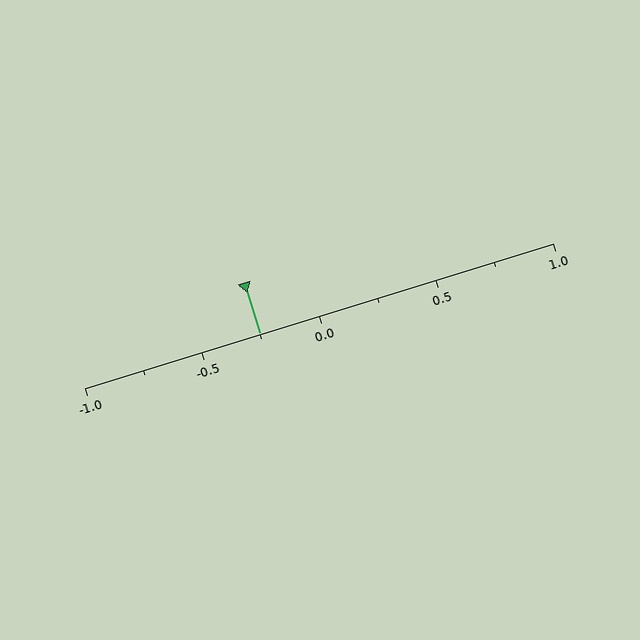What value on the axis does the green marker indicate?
The marker indicates approximately -0.25.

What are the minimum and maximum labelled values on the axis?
The axis runs from -1.0 to 1.0.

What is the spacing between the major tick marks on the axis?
The major ticks are spaced 0.5 apart.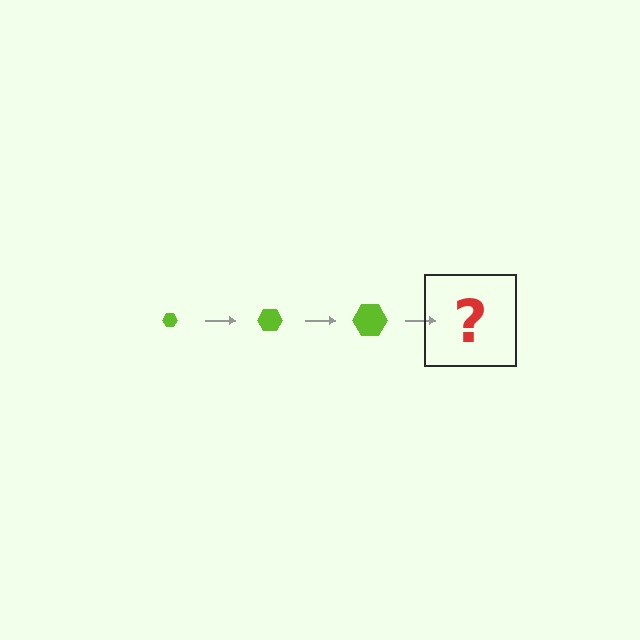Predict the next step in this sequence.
The next step is a lime hexagon, larger than the previous one.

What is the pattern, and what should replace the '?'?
The pattern is that the hexagon gets progressively larger each step. The '?' should be a lime hexagon, larger than the previous one.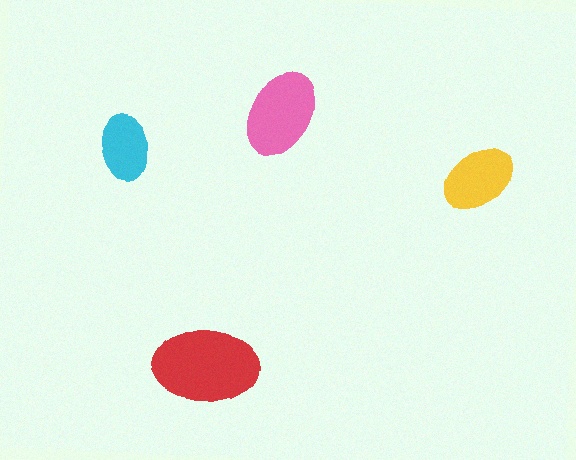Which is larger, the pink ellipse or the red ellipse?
The red one.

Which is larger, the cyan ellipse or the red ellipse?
The red one.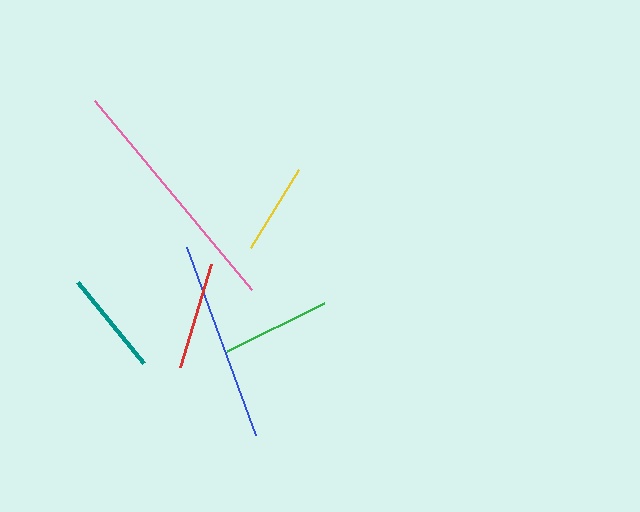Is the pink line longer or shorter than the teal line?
The pink line is longer than the teal line.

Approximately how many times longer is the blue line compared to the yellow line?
The blue line is approximately 2.2 times the length of the yellow line.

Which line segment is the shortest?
The yellow line is the shortest at approximately 91 pixels.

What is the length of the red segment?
The red segment is approximately 107 pixels long.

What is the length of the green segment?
The green segment is approximately 109 pixels long.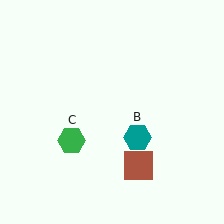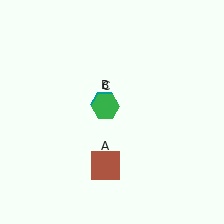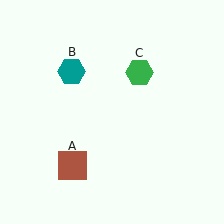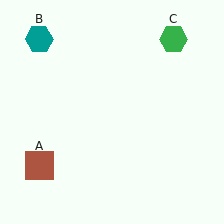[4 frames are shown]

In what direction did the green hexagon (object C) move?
The green hexagon (object C) moved up and to the right.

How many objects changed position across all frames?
3 objects changed position: brown square (object A), teal hexagon (object B), green hexagon (object C).